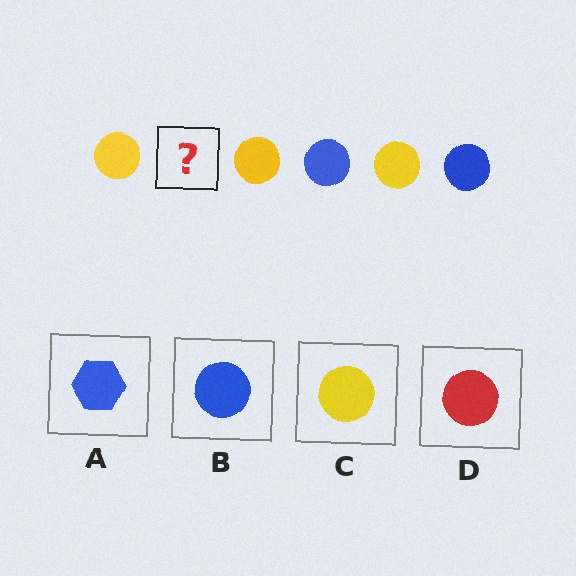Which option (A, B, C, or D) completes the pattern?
B.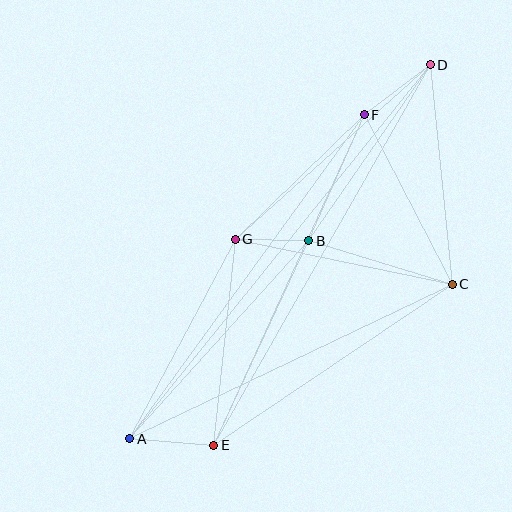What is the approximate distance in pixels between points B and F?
The distance between B and F is approximately 137 pixels.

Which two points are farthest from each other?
Points A and D are farthest from each other.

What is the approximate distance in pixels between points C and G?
The distance between C and G is approximately 222 pixels.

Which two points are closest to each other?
Points B and G are closest to each other.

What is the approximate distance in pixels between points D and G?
The distance between D and G is approximately 261 pixels.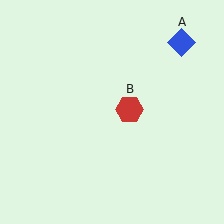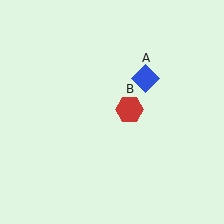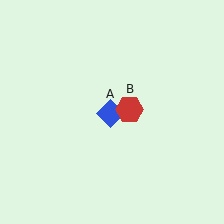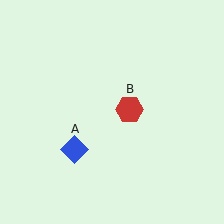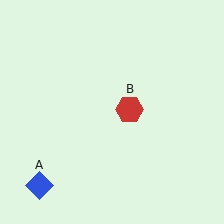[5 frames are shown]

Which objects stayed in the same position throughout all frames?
Red hexagon (object B) remained stationary.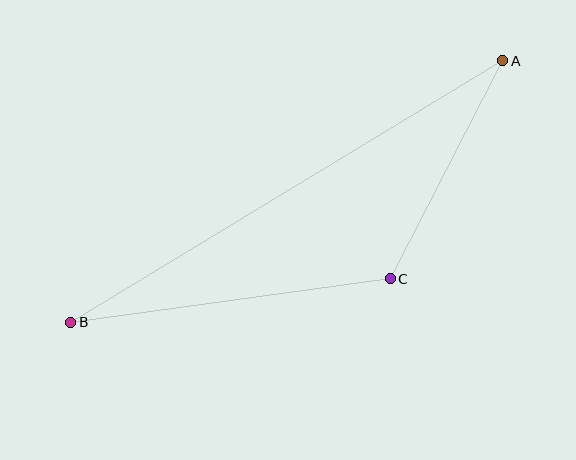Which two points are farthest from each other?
Points A and B are farthest from each other.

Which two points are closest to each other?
Points A and C are closest to each other.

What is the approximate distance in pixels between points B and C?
The distance between B and C is approximately 323 pixels.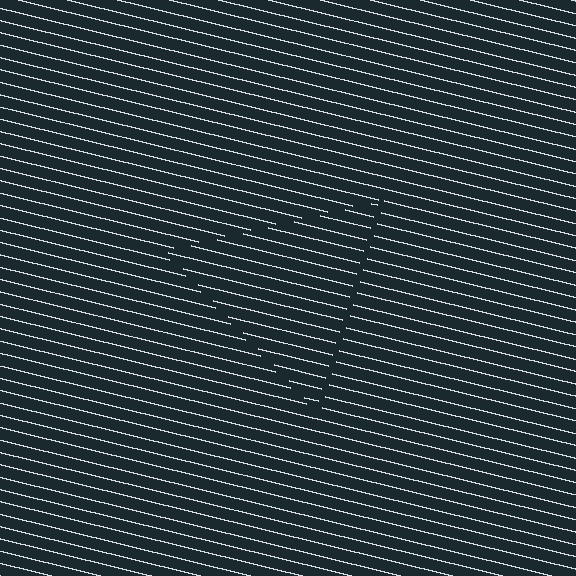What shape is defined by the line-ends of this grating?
An illusory triangle. The interior of the shape contains the same grating, shifted by half a period — the contour is defined by the phase discontinuity where line-ends from the inner and outer gratings abut.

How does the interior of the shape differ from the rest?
The interior of the shape contains the same grating, shifted by half a period — the contour is defined by the phase discontinuity where line-ends from the inner and outer gratings abut.